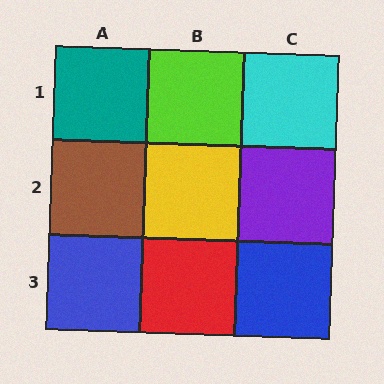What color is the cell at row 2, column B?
Yellow.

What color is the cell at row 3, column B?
Red.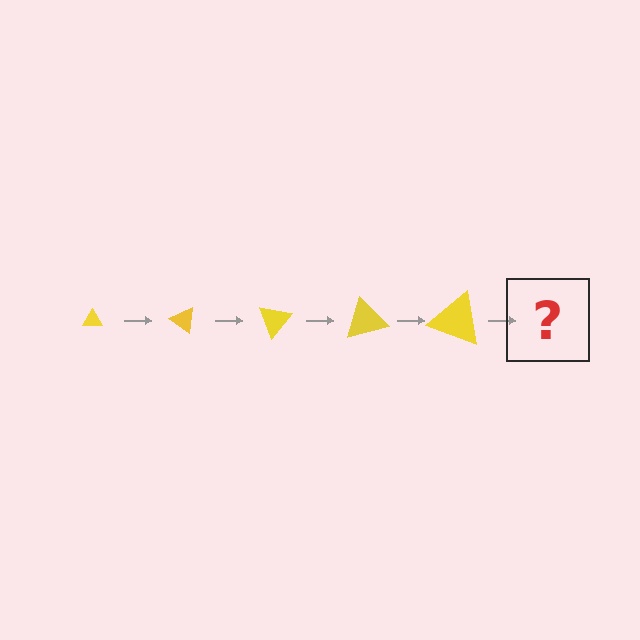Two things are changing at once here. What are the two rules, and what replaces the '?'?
The two rules are that the triangle grows larger each step and it rotates 35 degrees each step. The '?' should be a triangle, larger than the previous one and rotated 175 degrees from the start.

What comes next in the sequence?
The next element should be a triangle, larger than the previous one and rotated 175 degrees from the start.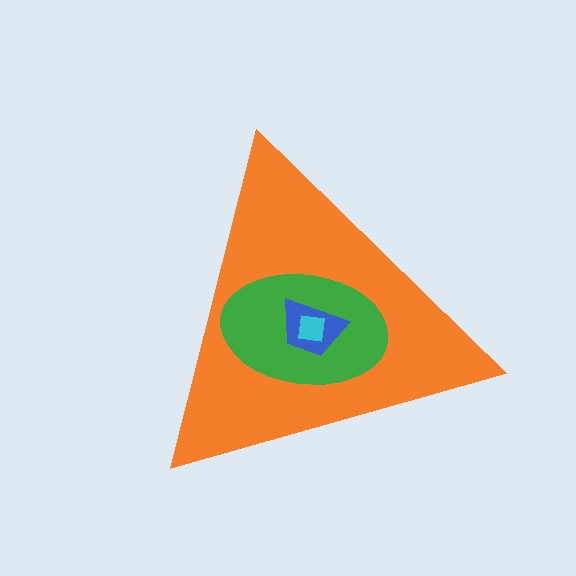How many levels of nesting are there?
4.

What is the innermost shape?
The cyan square.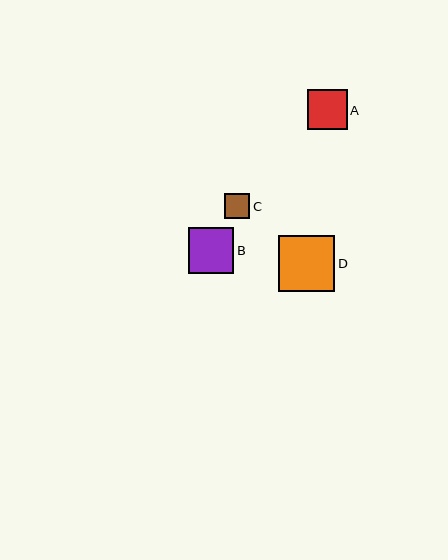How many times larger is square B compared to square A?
Square B is approximately 1.1 times the size of square A.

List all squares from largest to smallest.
From largest to smallest: D, B, A, C.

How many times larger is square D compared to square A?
Square D is approximately 1.4 times the size of square A.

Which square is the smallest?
Square C is the smallest with a size of approximately 25 pixels.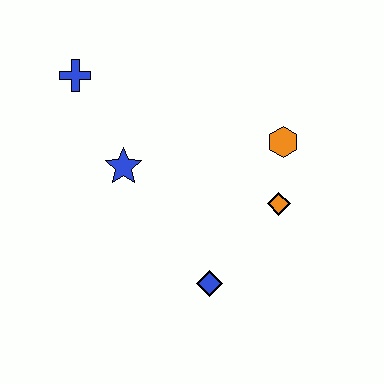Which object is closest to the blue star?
The blue cross is closest to the blue star.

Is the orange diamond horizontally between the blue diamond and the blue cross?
No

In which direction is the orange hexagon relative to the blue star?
The orange hexagon is to the right of the blue star.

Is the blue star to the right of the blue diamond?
No